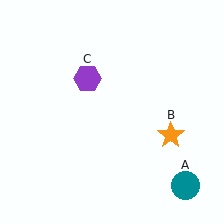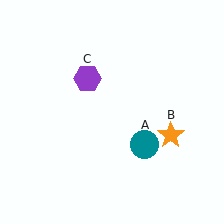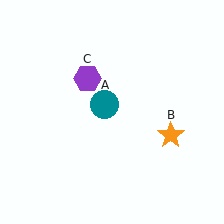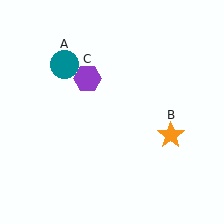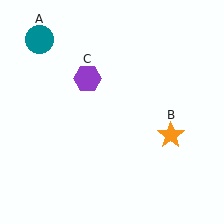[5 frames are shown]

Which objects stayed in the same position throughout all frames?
Orange star (object B) and purple hexagon (object C) remained stationary.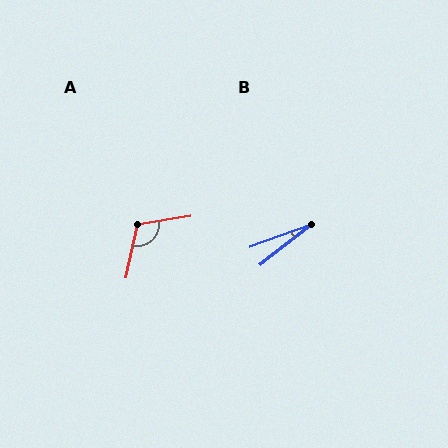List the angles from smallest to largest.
B (18°), A (111°).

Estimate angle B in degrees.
Approximately 18 degrees.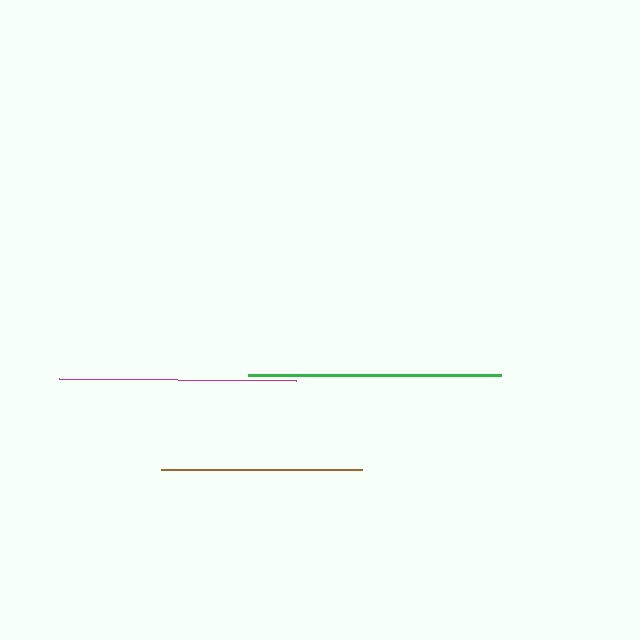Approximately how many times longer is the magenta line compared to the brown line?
The magenta line is approximately 1.2 times the length of the brown line.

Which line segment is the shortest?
The brown line is the shortest at approximately 201 pixels.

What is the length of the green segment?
The green segment is approximately 253 pixels long.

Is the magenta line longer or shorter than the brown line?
The magenta line is longer than the brown line.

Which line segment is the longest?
The green line is the longest at approximately 253 pixels.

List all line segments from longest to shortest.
From longest to shortest: green, magenta, brown.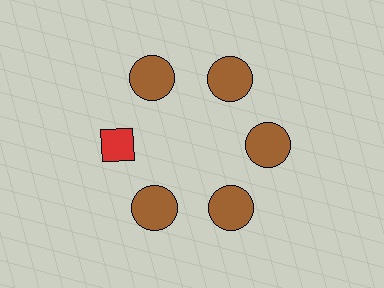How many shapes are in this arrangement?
There are 6 shapes arranged in a ring pattern.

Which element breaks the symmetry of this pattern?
The red diamond at roughly the 9 o'clock position breaks the symmetry. All other shapes are brown circles.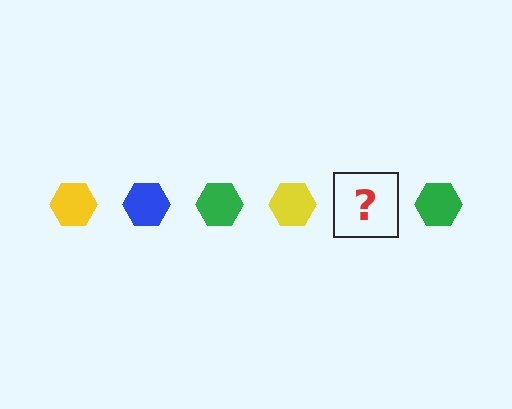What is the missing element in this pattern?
The missing element is a blue hexagon.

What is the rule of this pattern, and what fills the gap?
The rule is that the pattern cycles through yellow, blue, green hexagons. The gap should be filled with a blue hexagon.